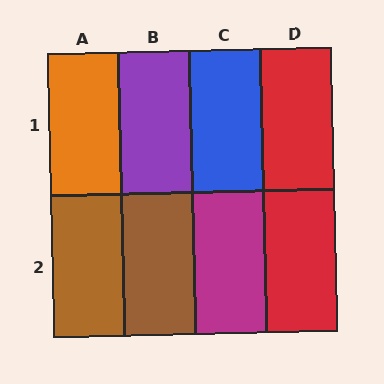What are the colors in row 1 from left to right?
Orange, purple, blue, red.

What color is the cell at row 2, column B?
Brown.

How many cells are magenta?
1 cell is magenta.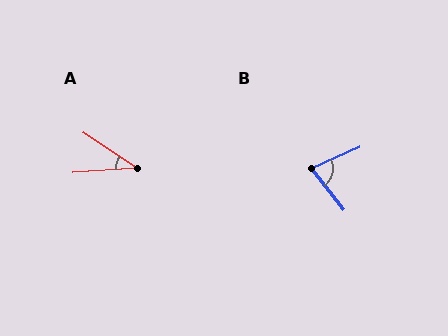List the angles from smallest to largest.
A (38°), B (76°).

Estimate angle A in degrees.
Approximately 38 degrees.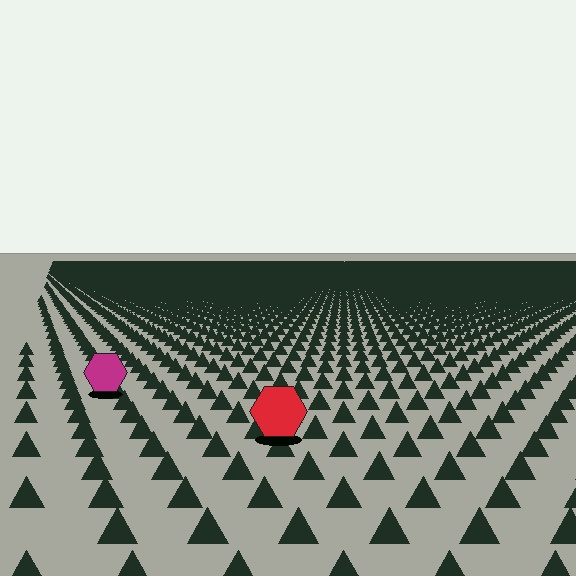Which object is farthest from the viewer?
The magenta hexagon is farthest from the viewer. It appears smaller and the ground texture around it is denser.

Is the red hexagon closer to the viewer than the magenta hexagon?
Yes. The red hexagon is closer — you can tell from the texture gradient: the ground texture is coarser near it.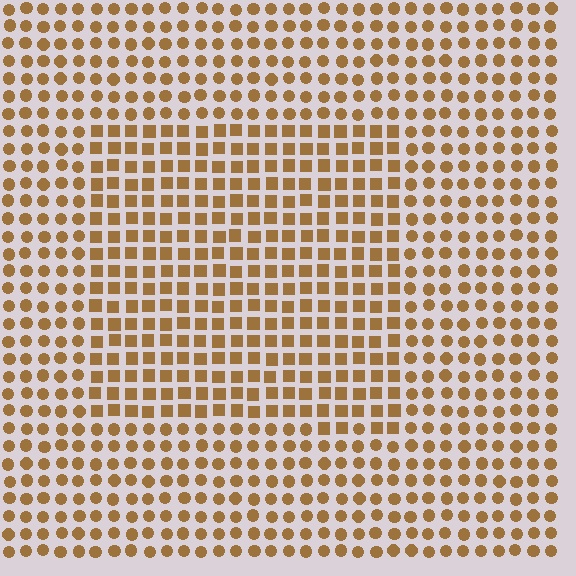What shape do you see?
I see a rectangle.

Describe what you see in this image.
The image is filled with small brown elements arranged in a uniform grid. A rectangle-shaped region contains squares, while the surrounding area contains circles. The boundary is defined purely by the change in element shape.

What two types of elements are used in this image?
The image uses squares inside the rectangle region and circles outside it.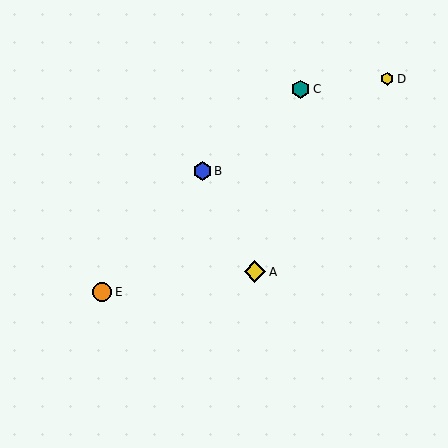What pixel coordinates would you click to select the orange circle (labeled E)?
Click at (102, 292) to select the orange circle E.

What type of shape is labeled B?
Shape B is a blue hexagon.